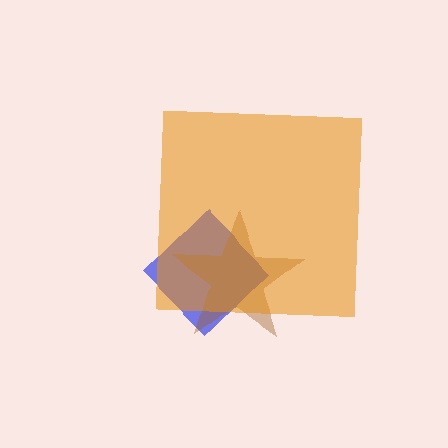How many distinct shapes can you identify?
There are 3 distinct shapes: a blue diamond, a brown star, an orange square.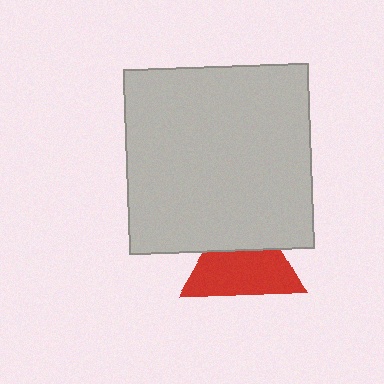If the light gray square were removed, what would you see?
You would see the complete red triangle.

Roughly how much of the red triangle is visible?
About half of it is visible (roughly 63%).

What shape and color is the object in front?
The object in front is a light gray square.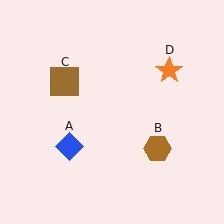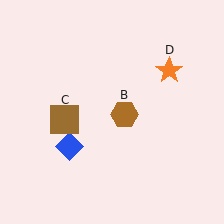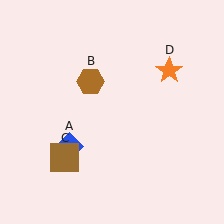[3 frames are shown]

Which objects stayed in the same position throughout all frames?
Blue diamond (object A) and orange star (object D) remained stationary.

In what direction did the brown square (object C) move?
The brown square (object C) moved down.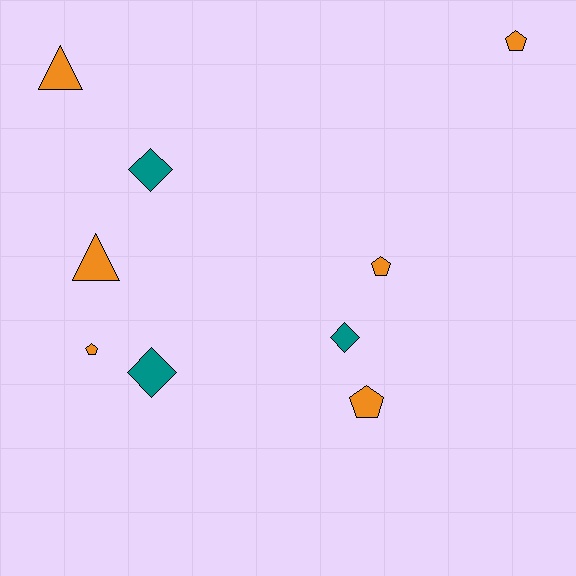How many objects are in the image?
There are 9 objects.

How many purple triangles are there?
There are no purple triangles.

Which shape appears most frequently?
Pentagon, with 4 objects.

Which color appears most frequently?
Orange, with 6 objects.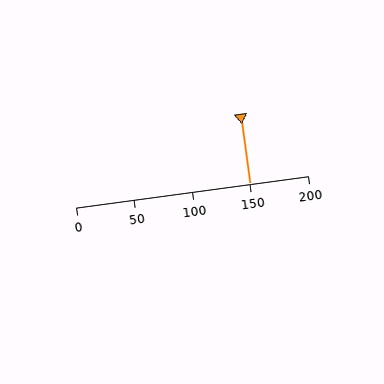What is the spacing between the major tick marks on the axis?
The major ticks are spaced 50 apart.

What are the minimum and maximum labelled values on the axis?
The axis runs from 0 to 200.